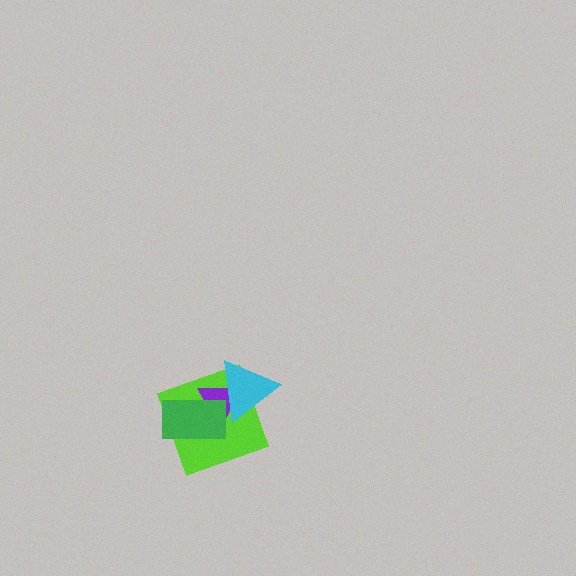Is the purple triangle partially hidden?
Yes, it is partially covered by another shape.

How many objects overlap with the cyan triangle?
3 objects overlap with the cyan triangle.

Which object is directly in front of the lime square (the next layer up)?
The purple triangle is directly in front of the lime square.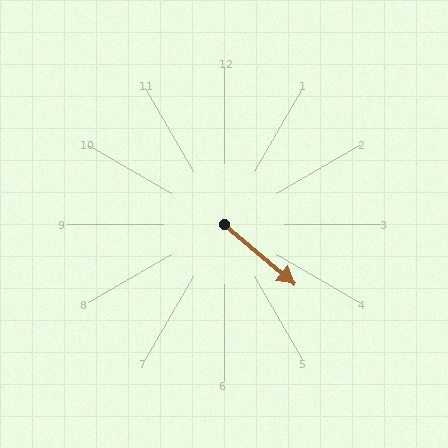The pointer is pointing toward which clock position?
Roughly 4 o'clock.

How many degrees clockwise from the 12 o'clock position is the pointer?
Approximately 130 degrees.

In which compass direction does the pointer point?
Southeast.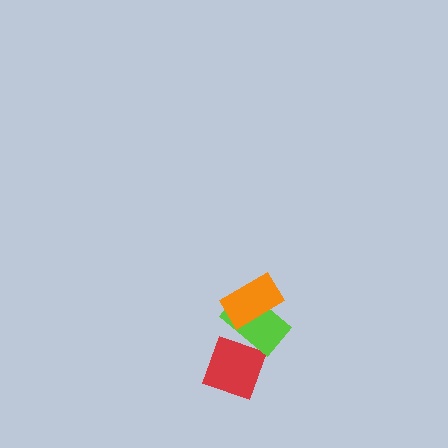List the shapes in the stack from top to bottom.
From top to bottom: the orange rectangle, the lime rectangle, the red diamond.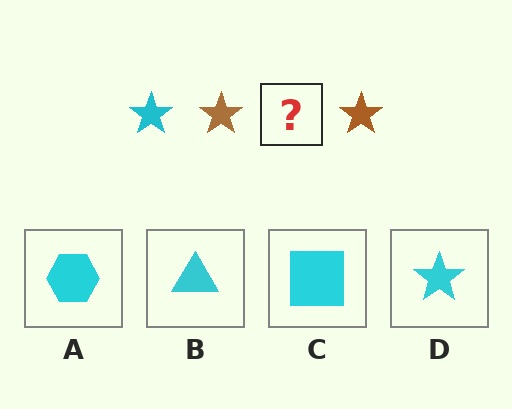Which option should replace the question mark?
Option D.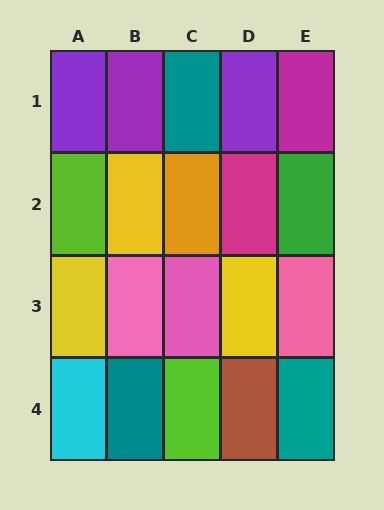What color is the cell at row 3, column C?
Pink.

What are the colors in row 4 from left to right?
Cyan, teal, lime, brown, teal.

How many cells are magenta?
2 cells are magenta.